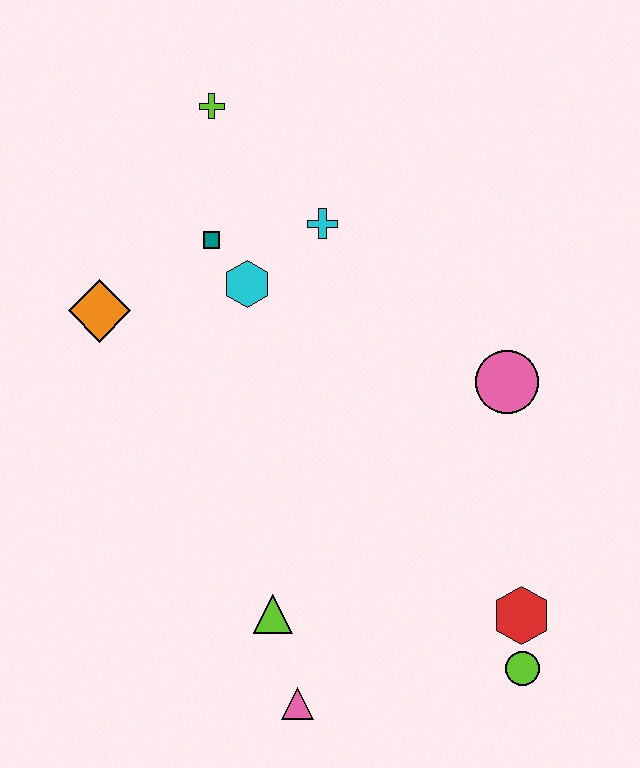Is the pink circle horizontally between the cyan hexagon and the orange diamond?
No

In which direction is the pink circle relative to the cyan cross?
The pink circle is to the right of the cyan cross.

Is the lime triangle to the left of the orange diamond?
No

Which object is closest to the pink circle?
The red hexagon is closest to the pink circle.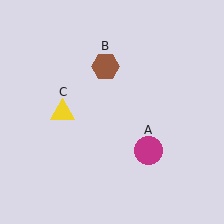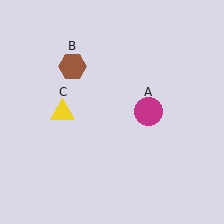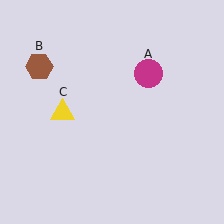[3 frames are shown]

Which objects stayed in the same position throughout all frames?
Yellow triangle (object C) remained stationary.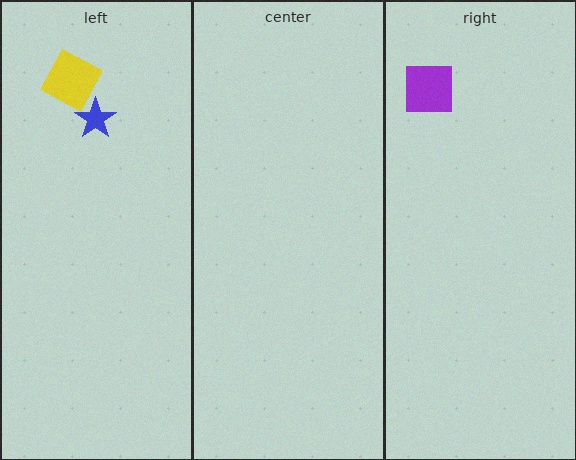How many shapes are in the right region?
1.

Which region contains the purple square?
The right region.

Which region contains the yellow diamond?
The left region.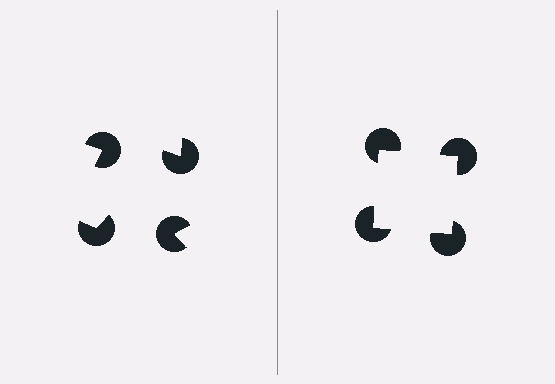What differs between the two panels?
The pac-man discs are positioned identically on both sides; only the wedge orientations differ. On the right they align to a square; on the left they are misaligned.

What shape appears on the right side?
An illusory square.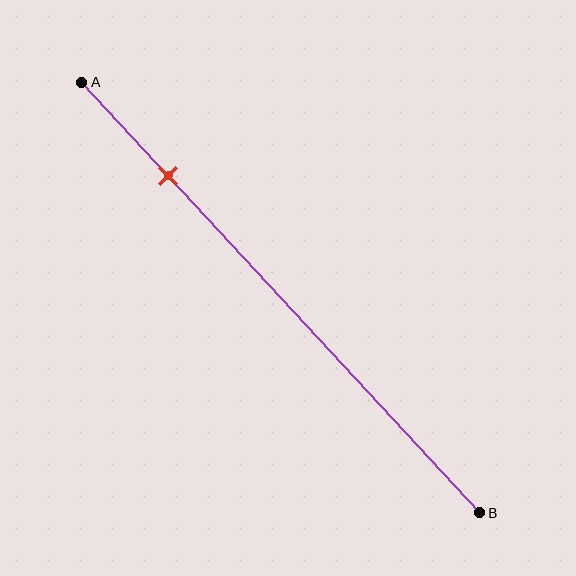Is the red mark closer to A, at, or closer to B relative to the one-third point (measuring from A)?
The red mark is closer to point A than the one-third point of segment AB.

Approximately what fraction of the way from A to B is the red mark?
The red mark is approximately 20% of the way from A to B.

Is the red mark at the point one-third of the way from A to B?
No, the mark is at about 20% from A, not at the 33% one-third point.